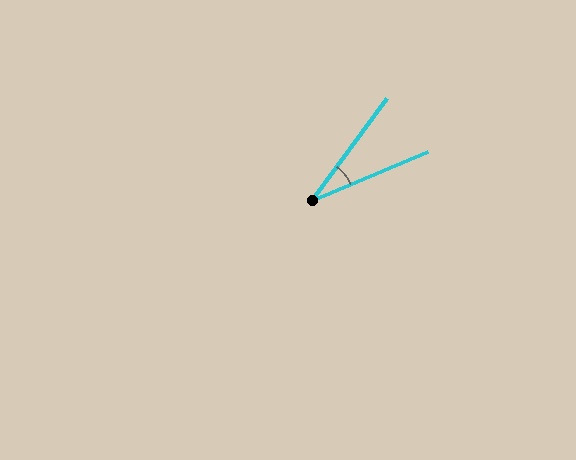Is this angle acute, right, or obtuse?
It is acute.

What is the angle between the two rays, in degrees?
Approximately 31 degrees.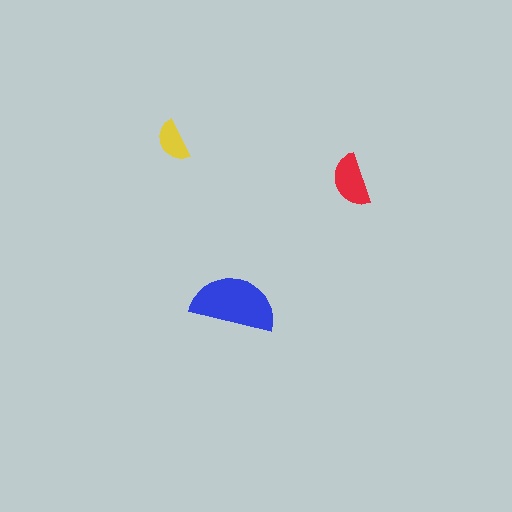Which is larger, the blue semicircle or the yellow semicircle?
The blue one.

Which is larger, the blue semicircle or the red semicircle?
The blue one.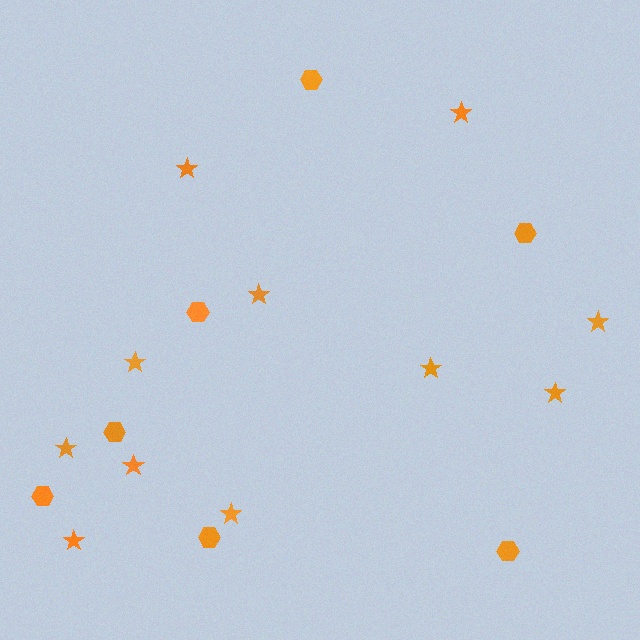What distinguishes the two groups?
There are 2 groups: one group of stars (11) and one group of hexagons (7).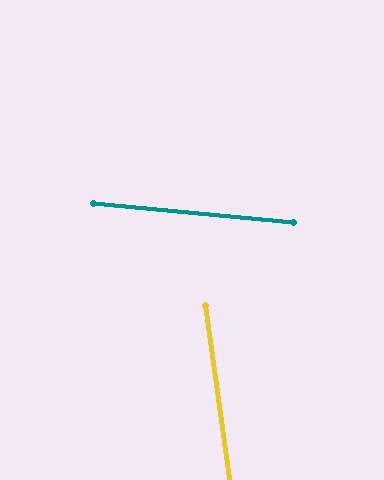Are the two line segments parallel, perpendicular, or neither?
Neither parallel nor perpendicular — they differ by about 77°.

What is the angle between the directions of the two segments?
Approximately 77 degrees.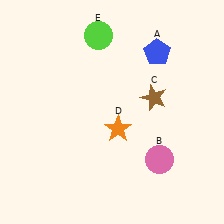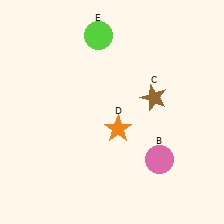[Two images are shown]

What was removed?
The blue pentagon (A) was removed in Image 2.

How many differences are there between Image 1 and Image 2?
There is 1 difference between the two images.